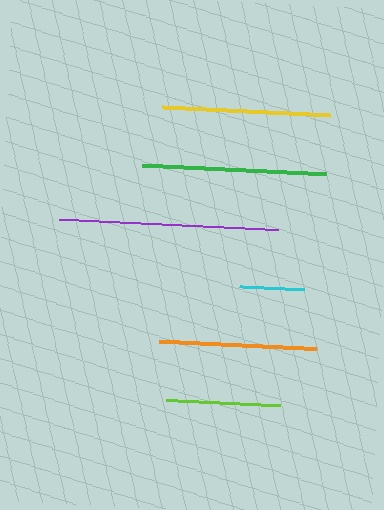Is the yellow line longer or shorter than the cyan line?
The yellow line is longer than the cyan line.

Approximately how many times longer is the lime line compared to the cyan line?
The lime line is approximately 1.8 times the length of the cyan line.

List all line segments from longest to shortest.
From longest to shortest: purple, green, yellow, orange, lime, cyan.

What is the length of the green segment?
The green segment is approximately 184 pixels long.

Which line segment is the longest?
The purple line is the longest at approximately 220 pixels.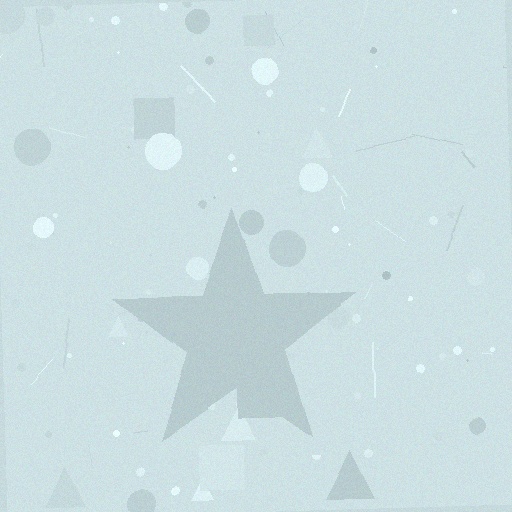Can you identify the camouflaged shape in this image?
The camouflaged shape is a star.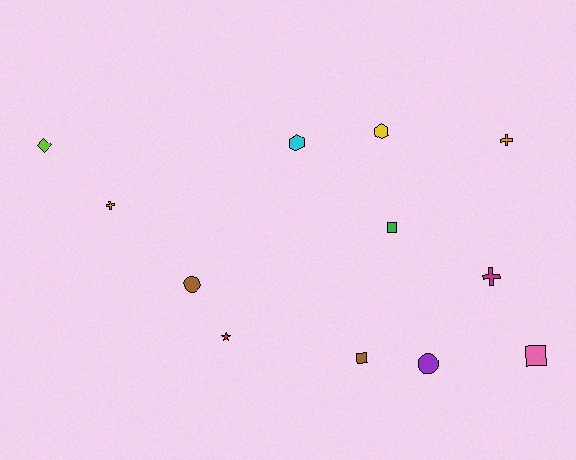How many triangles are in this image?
There are no triangles.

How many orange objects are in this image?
There are 2 orange objects.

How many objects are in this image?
There are 12 objects.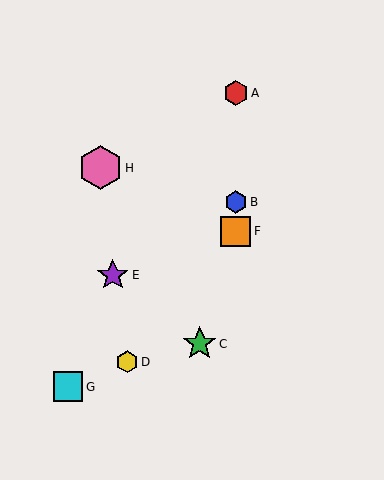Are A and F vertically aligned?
Yes, both are at x≈236.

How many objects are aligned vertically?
3 objects (A, B, F) are aligned vertically.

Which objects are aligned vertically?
Objects A, B, F are aligned vertically.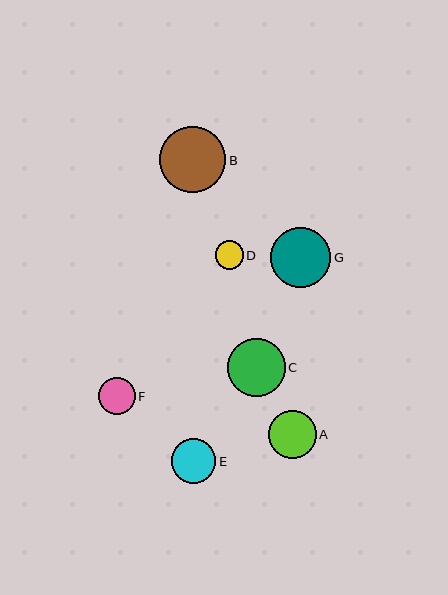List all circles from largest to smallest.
From largest to smallest: B, G, C, A, E, F, D.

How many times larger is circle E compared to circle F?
Circle E is approximately 1.2 times the size of circle F.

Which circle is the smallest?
Circle D is the smallest with a size of approximately 28 pixels.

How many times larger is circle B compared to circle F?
Circle B is approximately 1.8 times the size of circle F.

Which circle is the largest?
Circle B is the largest with a size of approximately 66 pixels.